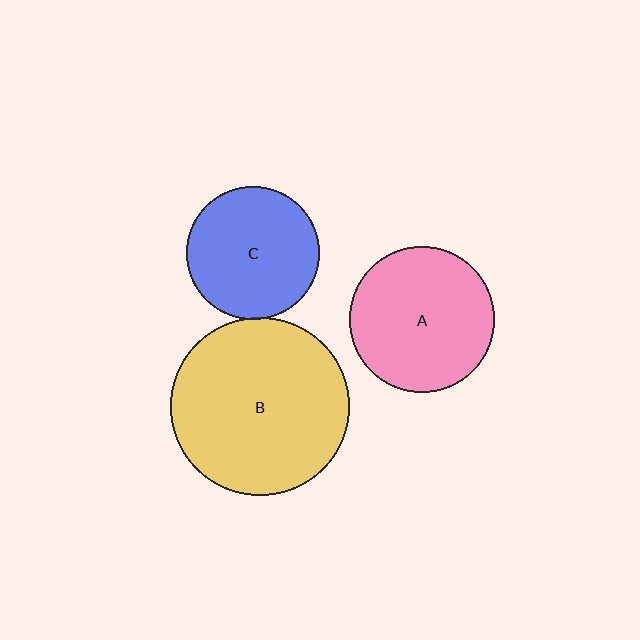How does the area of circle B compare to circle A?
Approximately 1.5 times.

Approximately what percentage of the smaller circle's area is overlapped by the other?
Approximately 5%.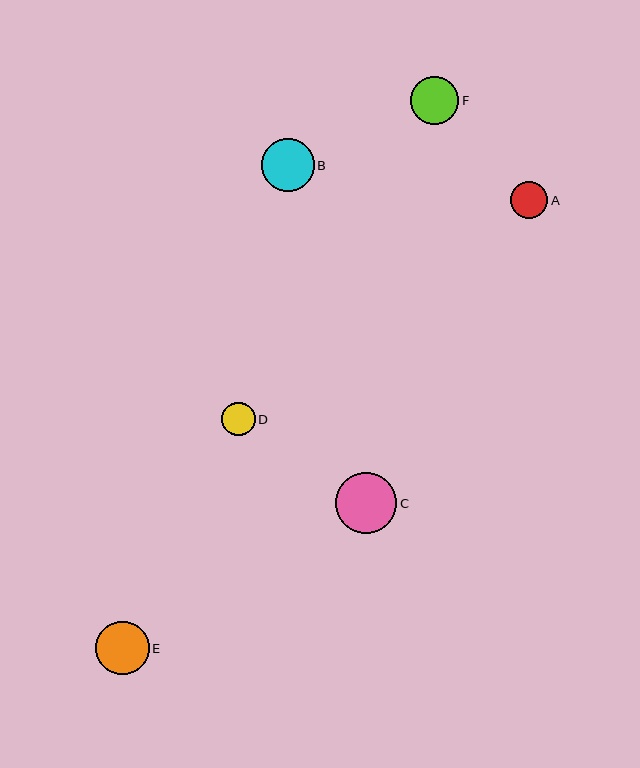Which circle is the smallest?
Circle D is the smallest with a size of approximately 34 pixels.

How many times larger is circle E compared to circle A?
Circle E is approximately 1.4 times the size of circle A.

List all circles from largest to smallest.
From largest to smallest: C, E, B, F, A, D.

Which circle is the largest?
Circle C is the largest with a size of approximately 61 pixels.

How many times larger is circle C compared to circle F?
Circle C is approximately 1.3 times the size of circle F.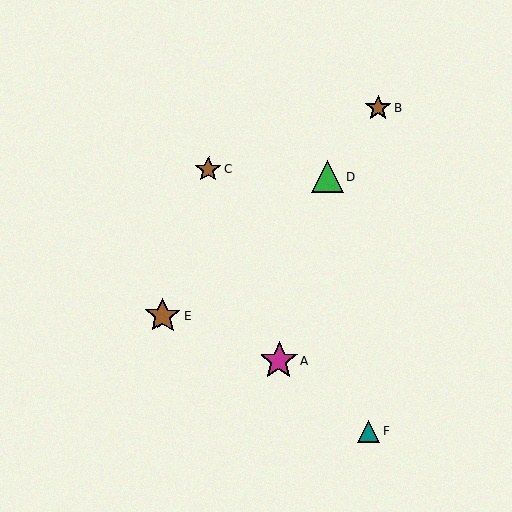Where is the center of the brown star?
The center of the brown star is at (162, 316).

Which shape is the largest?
The magenta star (labeled A) is the largest.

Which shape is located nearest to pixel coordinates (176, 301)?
The brown star (labeled E) at (162, 316) is nearest to that location.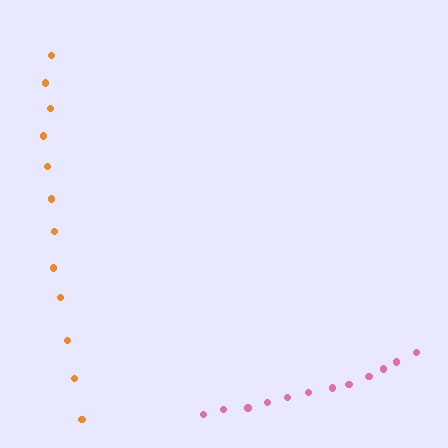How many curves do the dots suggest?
There are 2 distinct paths.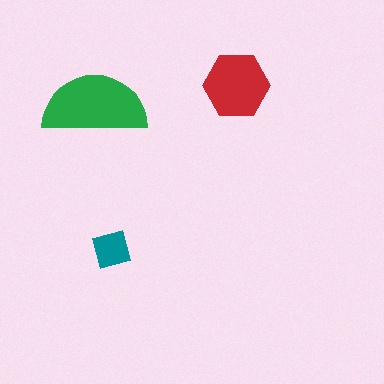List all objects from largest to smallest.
The green semicircle, the red hexagon, the teal square.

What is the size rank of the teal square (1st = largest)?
3rd.